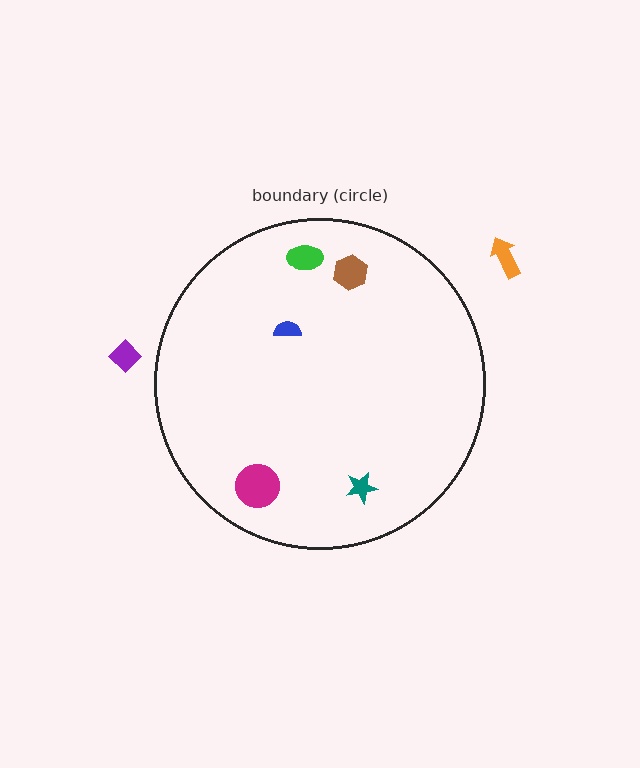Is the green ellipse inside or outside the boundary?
Inside.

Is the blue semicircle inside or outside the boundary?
Inside.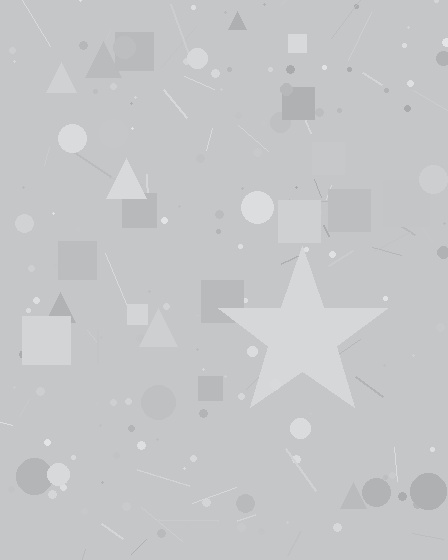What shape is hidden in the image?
A star is hidden in the image.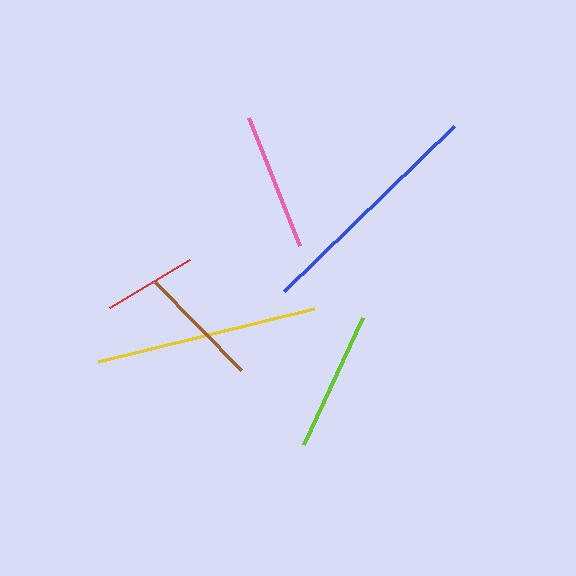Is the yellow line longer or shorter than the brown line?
The yellow line is longer than the brown line.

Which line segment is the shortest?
The red line is the shortest at approximately 93 pixels.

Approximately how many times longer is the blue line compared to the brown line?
The blue line is approximately 1.9 times the length of the brown line.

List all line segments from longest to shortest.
From longest to shortest: blue, yellow, lime, pink, brown, red.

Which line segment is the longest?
The blue line is the longest at approximately 236 pixels.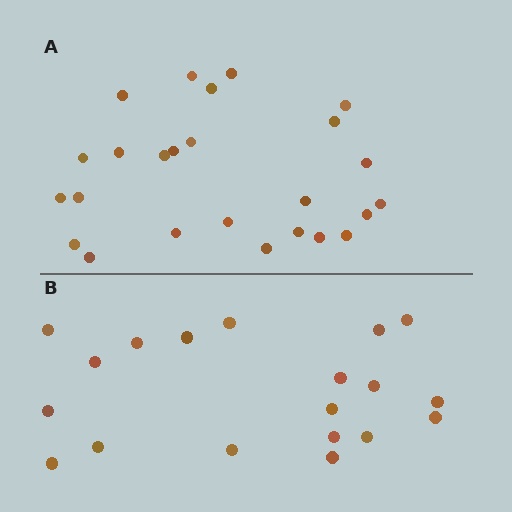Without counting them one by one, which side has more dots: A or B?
Region A (the top region) has more dots.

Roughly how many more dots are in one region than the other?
Region A has about 6 more dots than region B.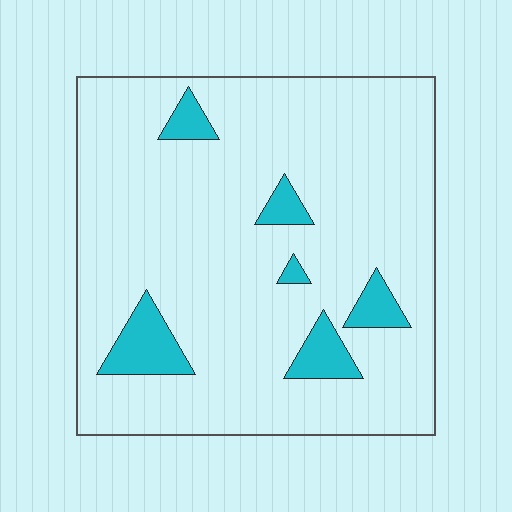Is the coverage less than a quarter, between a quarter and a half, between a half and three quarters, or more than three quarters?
Less than a quarter.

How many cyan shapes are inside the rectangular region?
6.